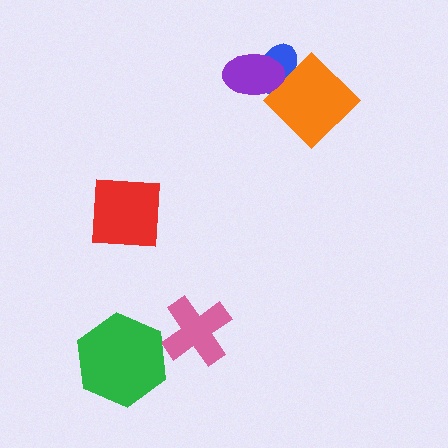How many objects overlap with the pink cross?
0 objects overlap with the pink cross.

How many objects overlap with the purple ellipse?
2 objects overlap with the purple ellipse.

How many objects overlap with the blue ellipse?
2 objects overlap with the blue ellipse.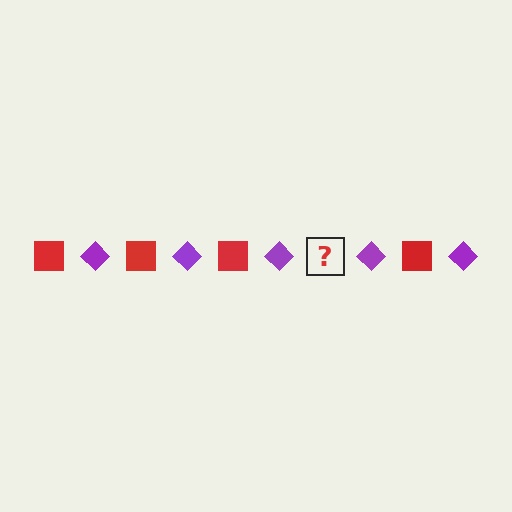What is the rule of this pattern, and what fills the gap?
The rule is that the pattern alternates between red square and purple diamond. The gap should be filled with a red square.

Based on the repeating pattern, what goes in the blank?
The blank should be a red square.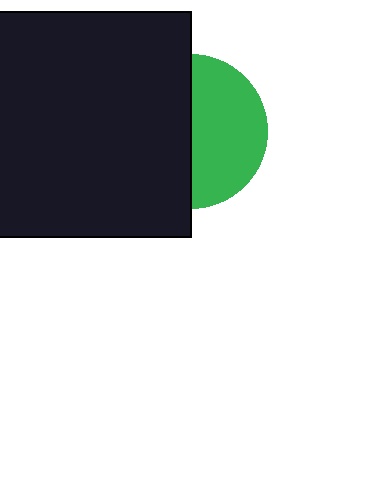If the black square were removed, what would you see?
You would see the complete green circle.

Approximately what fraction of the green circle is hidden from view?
Roughly 51% of the green circle is hidden behind the black square.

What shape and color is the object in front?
The object in front is a black square.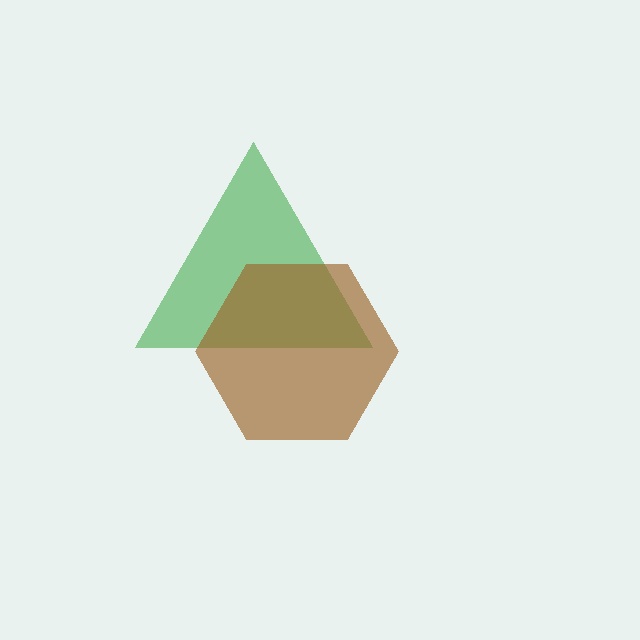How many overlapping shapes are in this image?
There are 2 overlapping shapes in the image.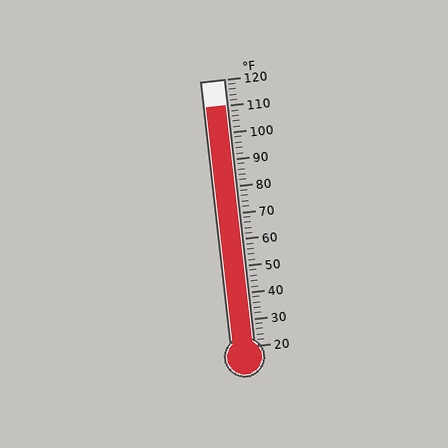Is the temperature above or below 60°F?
The temperature is above 60°F.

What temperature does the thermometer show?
The thermometer shows approximately 110°F.